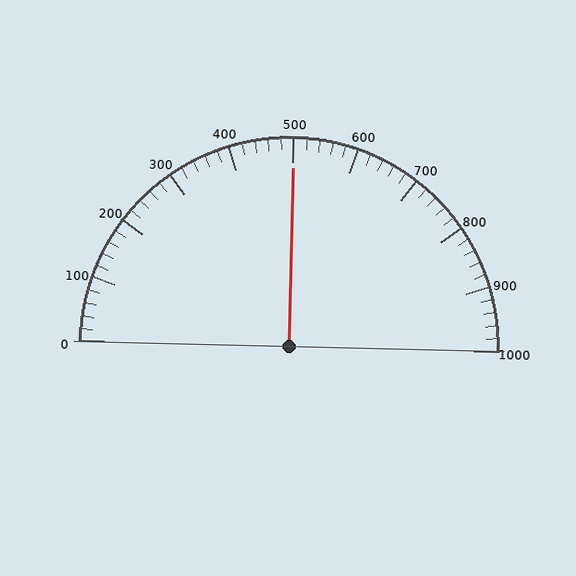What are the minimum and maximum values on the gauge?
The gauge ranges from 0 to 1000.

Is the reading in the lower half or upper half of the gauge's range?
The reading is in the upper half of the range (0 to 1000).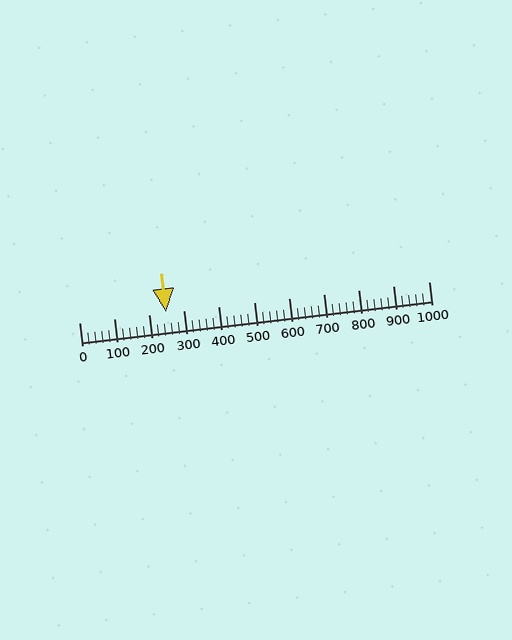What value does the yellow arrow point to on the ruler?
The yellow arrow points to approximately 249.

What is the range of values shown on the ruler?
The ruler shows values from 0 to 1000.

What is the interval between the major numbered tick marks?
The major tick marks are spaced 100 units apart.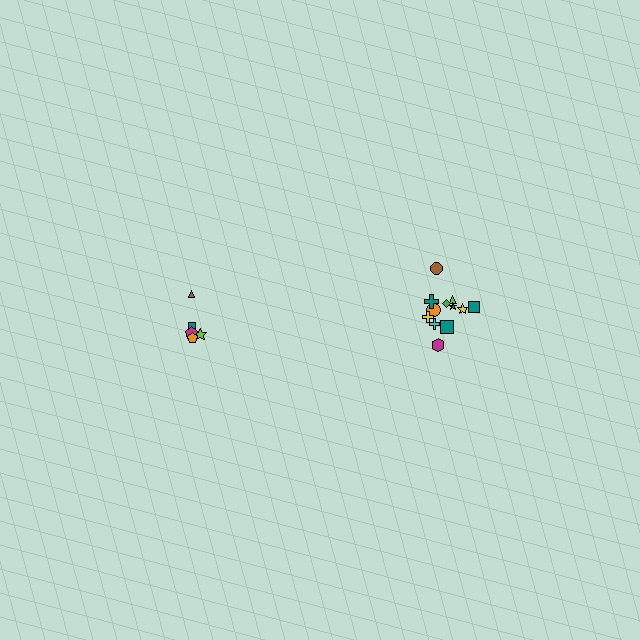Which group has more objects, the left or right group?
The right group.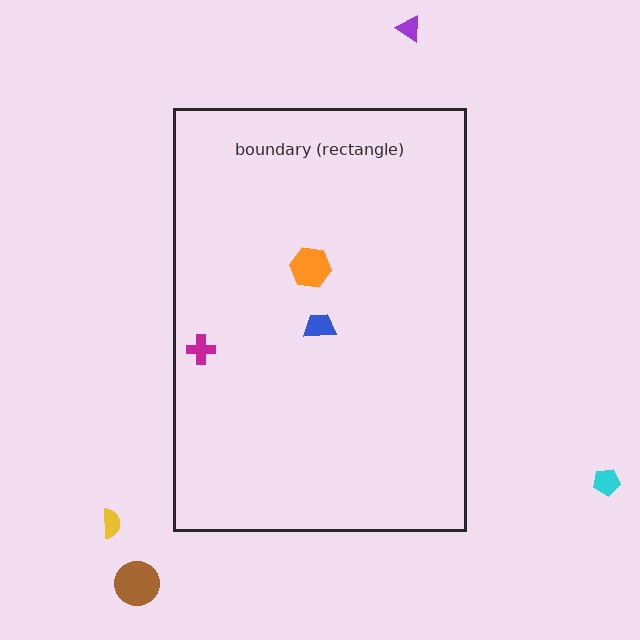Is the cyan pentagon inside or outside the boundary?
Outside.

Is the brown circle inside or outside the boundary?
Outside.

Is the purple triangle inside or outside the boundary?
Outside.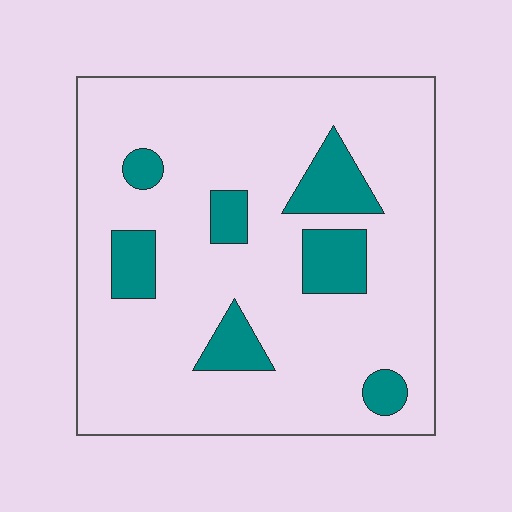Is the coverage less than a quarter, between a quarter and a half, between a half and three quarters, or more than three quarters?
Less than a quarter.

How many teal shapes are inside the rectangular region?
7.